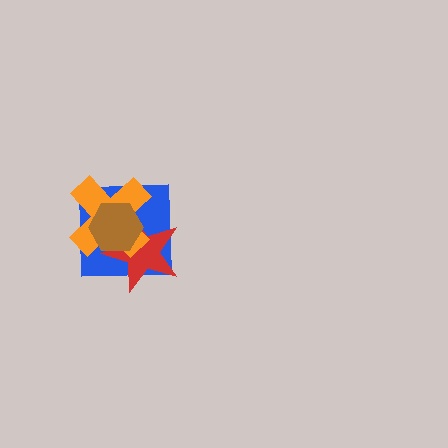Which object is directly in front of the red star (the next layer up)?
The orange cross is directly in front of the red star.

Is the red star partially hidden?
Yes, it is partially covered by another shape.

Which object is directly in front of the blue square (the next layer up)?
The red star is directly in front of the blue square.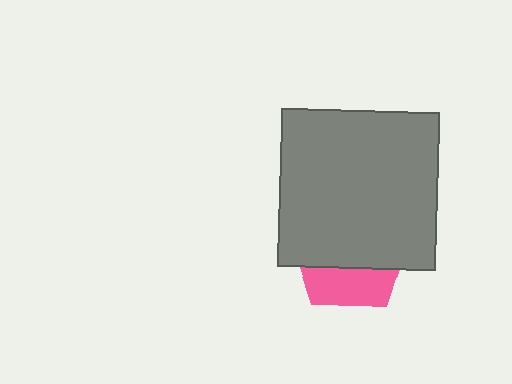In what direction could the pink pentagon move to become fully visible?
The pink pentagon could move down. That would shift it out from behind the gray square entirely.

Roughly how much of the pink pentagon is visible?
A small part of it is visible (roughly 34%).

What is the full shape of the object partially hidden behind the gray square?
The partially hidden object is a pink pentagon.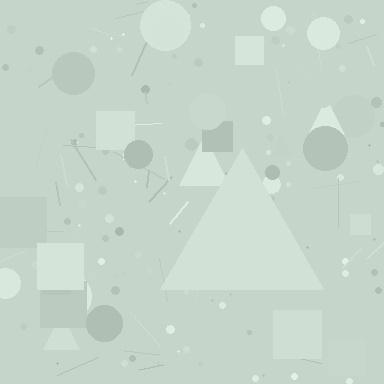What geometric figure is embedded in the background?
A triangle is embedded in the background.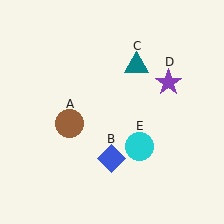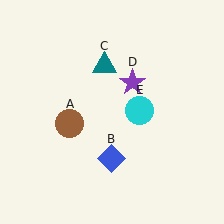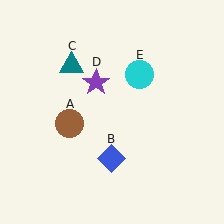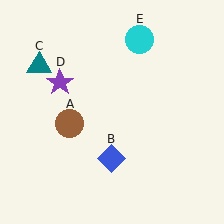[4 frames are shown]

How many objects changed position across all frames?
3 objects changed position: teal triangle (object C), purple star (object D), cyan circle (object E).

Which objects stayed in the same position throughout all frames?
Brown circle (object A) and blue diamond (object B) remained stationary.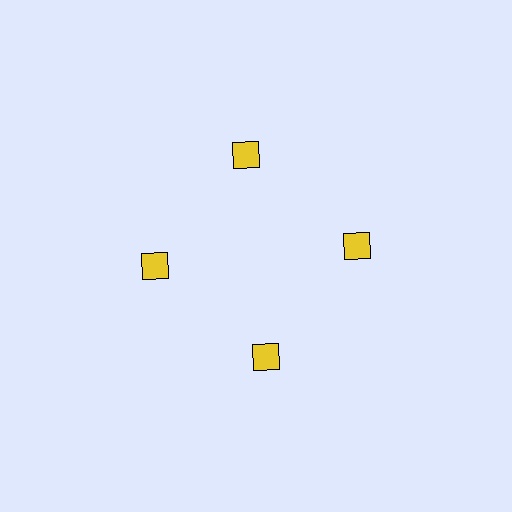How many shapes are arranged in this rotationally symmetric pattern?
There are 4 shapes, arranged in 4 groups of 1.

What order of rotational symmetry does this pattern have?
This pattern has 4-fold rotational symmetry.